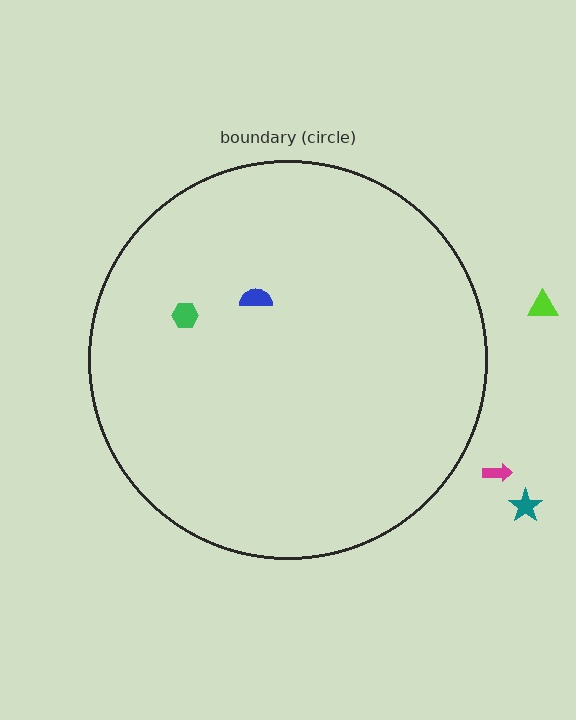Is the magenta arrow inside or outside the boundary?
Outside.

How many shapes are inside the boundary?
2 inside, 3 outside.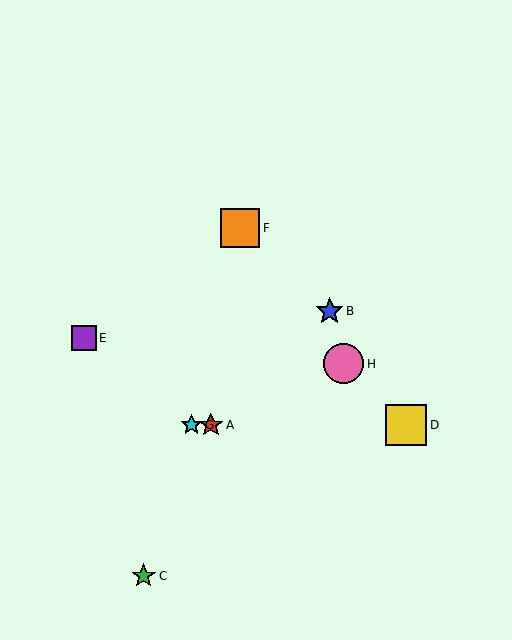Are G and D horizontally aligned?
Yes, both are at y≈425.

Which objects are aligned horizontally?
Objects A, D, G are aligned horizontally.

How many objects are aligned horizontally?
3 objects (A, D, G) are aligned horizontally.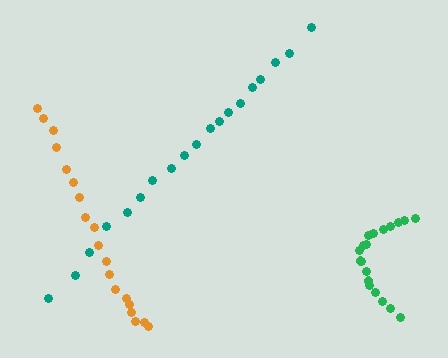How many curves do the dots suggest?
There are 3 distinct paths.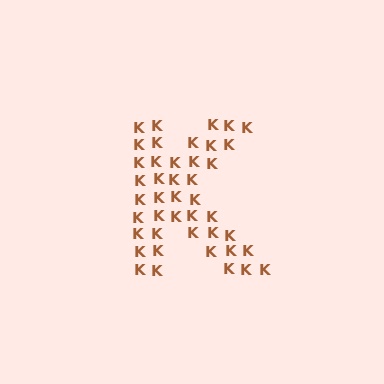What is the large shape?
The large shape is the letter K.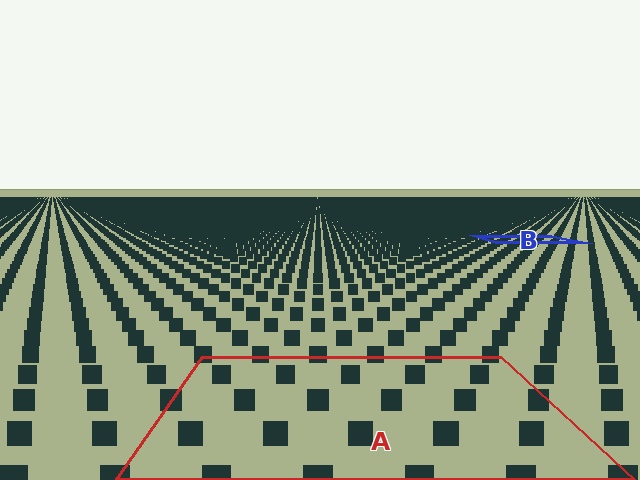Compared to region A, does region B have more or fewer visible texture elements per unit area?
Region B has more texture elements per unit area — they are packed more densely because it is farther away.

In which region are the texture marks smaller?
The texture marks are smaller in region B, because it is farther away.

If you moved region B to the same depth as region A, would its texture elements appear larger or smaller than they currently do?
They would appear larger. At a closer depth, the same texture elements are projected at a bigger on-screen size.